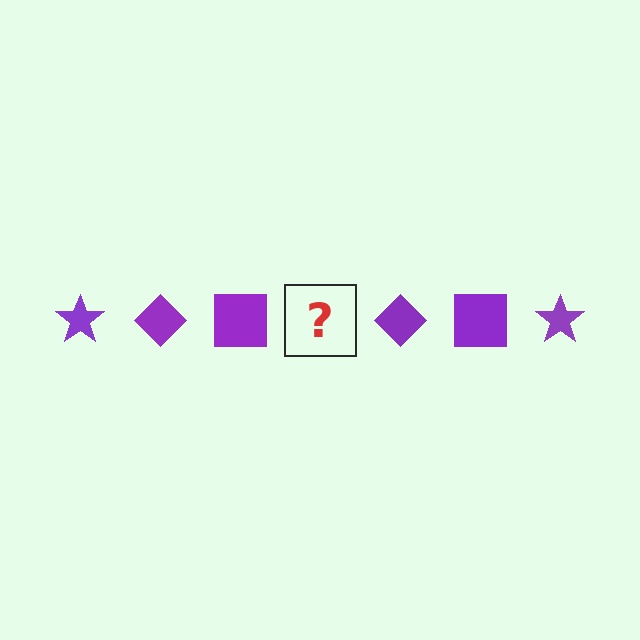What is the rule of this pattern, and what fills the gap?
The rule is that the pattern cycles through star, diamond, square shapes in purple. The gap should be filled with a purple star.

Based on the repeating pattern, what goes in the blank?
The blank should be a purple star.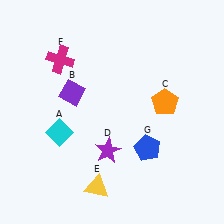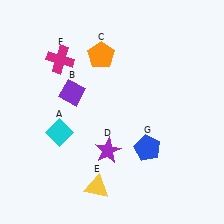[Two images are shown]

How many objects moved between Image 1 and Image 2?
1 object moved between the two images.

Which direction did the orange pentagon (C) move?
The orange pentagon (C) moved left.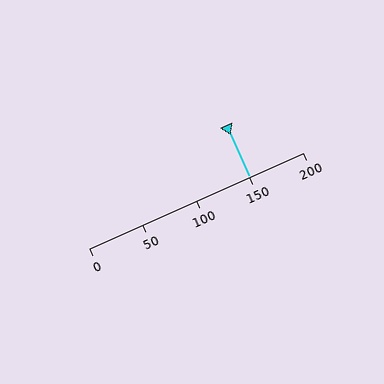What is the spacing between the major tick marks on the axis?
The major ticks are spaced 50 apart.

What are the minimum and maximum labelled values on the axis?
The axis runs from 0 to 200.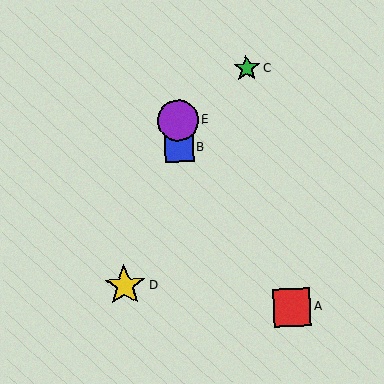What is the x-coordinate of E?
Object E is at x≈178.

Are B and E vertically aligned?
Yes, both are at x≈179.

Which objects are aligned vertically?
Objects B, E are aligned vertically.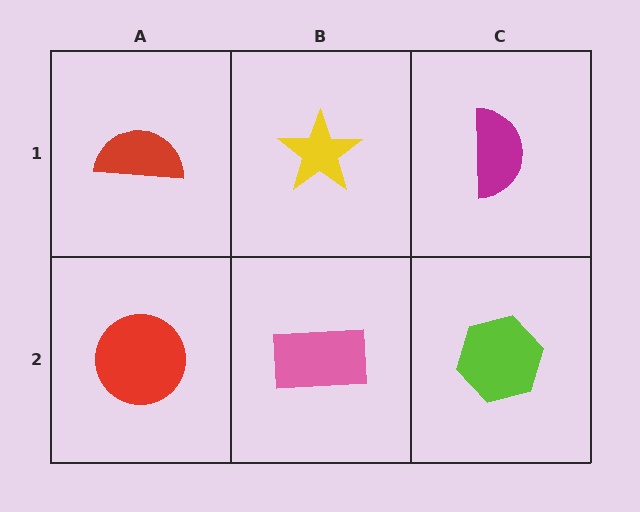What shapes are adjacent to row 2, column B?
A yellow star (row 1, column B), a red circle (row 2, column A), a lime hexagon (row 2, column C).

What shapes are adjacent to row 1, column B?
A pink rectangle (row 2, column B), a red semicircle (row 1, column A), a magenta semicircle (row 1, column C).